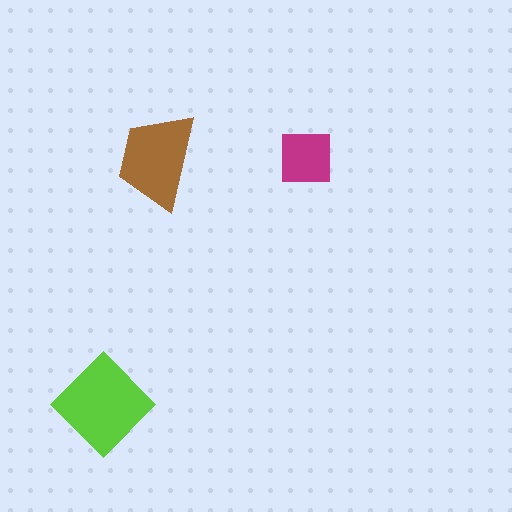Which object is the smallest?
The magenta square.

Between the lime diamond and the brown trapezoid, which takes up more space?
The lime diamond.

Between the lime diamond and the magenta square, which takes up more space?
The lime diamond.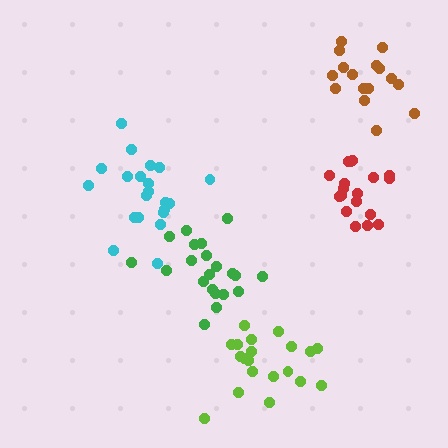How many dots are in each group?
Group 1: 16 dots, Group 2: 21 dots, Group 3: 21 dots, Group 4: 19 dots, Group 5: 20 dots (97 total).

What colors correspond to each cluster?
The clusters are colored: brown, cyan, green, red, lime.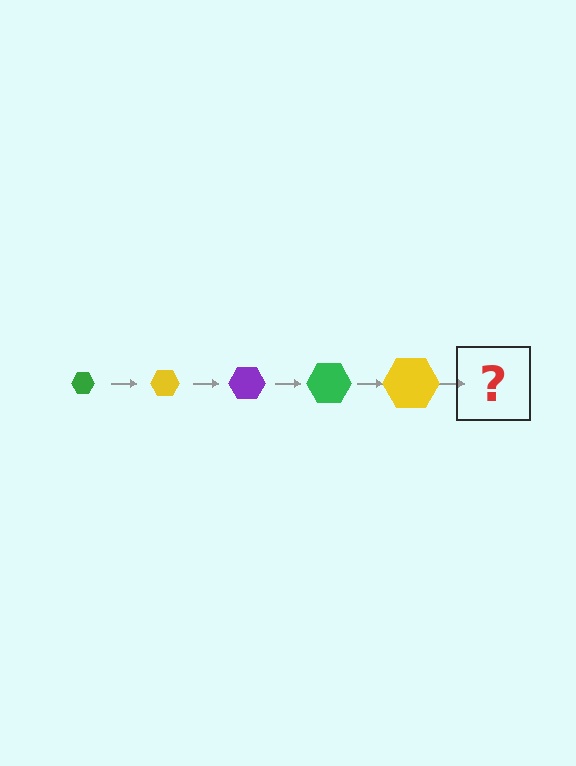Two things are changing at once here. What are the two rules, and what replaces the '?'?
The two rules are that the hexagon grows larger each step and the color cycles through green, yellow, and purple. The '?' should be a purple hexagon, larger than the previous one.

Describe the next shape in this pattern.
It should be a purple hexagon, larger than the previous one.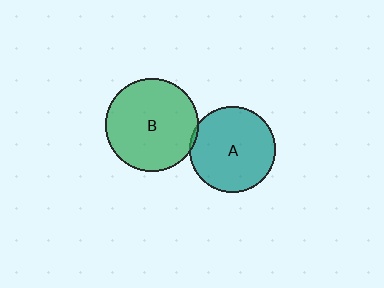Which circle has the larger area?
Circle B (green).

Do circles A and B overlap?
Yes.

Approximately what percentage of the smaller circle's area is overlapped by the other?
Approximately 5%.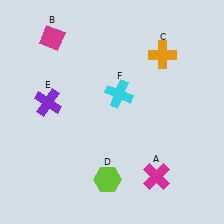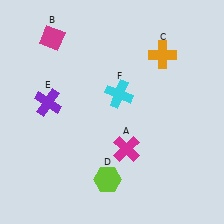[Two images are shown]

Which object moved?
The magenta cross (A) moved left.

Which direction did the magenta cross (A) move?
The magenta cross (A) moved left.